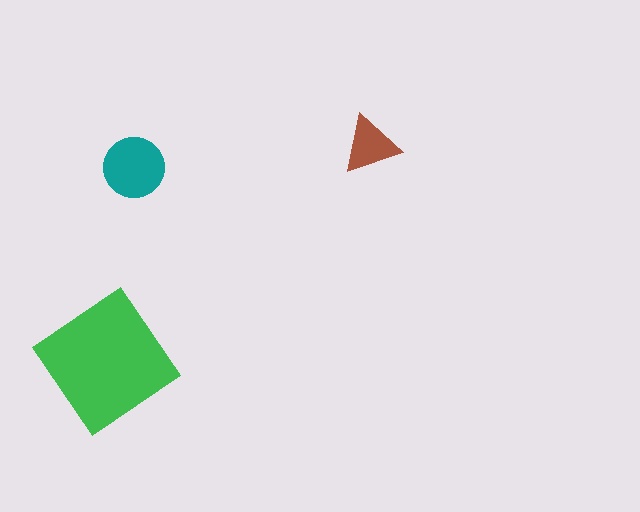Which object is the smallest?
The brown triangle.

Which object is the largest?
The green diamond.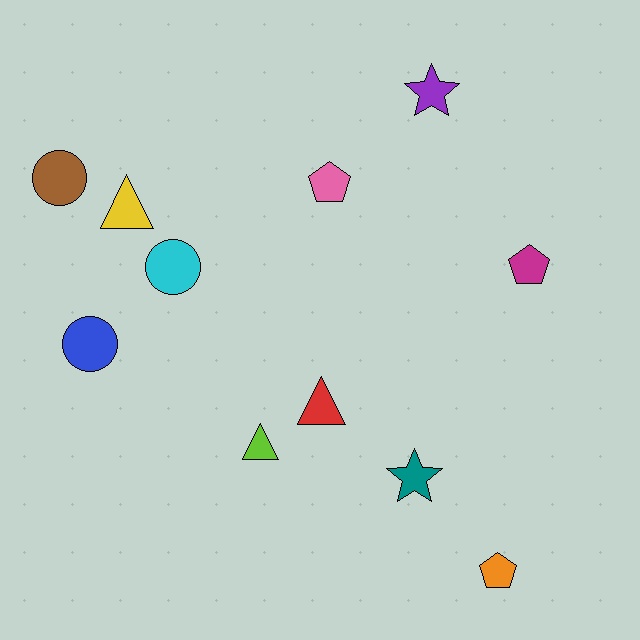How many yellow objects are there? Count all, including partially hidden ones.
There is 1 yellow object.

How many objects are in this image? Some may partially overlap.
There are 11 objects.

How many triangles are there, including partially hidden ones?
There are 3 triangles.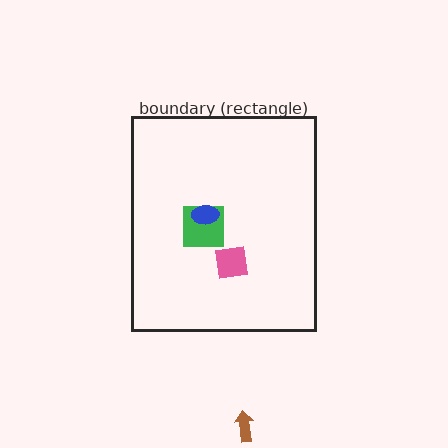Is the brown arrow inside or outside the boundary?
Outside.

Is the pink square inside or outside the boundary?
Inside.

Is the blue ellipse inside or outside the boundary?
Inside.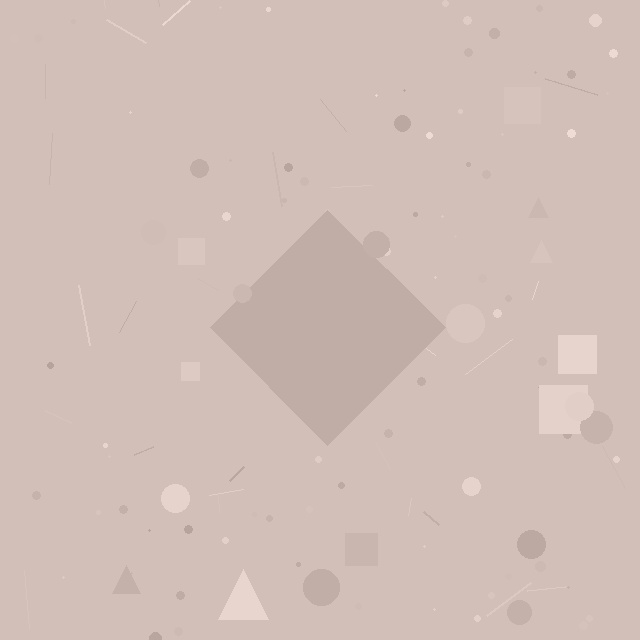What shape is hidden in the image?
A diamond is hidden in the image.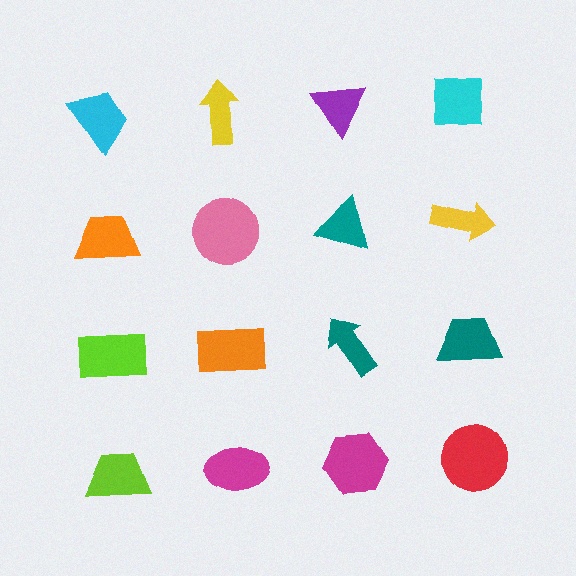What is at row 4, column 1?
A lime trapezoid.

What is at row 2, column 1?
An orange trapezoid.